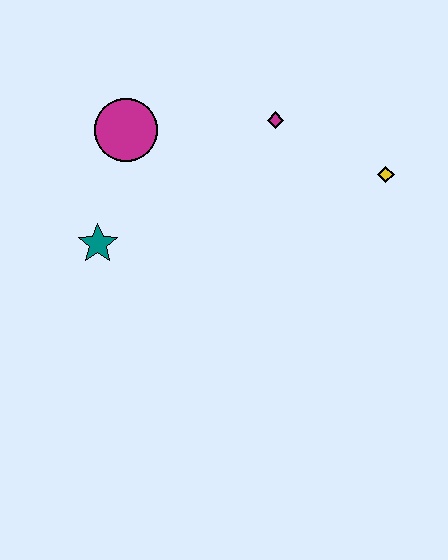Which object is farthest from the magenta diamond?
The teal star is farthest from the magenta diamond.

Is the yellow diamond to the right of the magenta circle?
Yes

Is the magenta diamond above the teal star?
Yes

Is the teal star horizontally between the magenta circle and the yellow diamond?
No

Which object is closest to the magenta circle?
The teal star is closest to the magenta circle.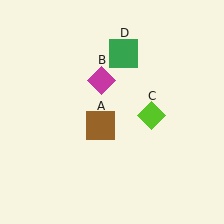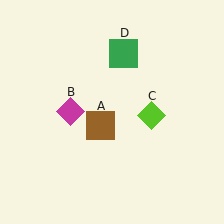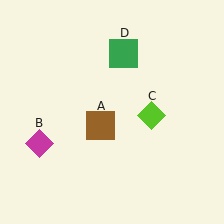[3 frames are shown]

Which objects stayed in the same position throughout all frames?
Brown square (object A) and lime diamond (object C) and green square (object D) remained stationary.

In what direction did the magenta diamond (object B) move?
The magenta diamond (object B) moved down and to the left.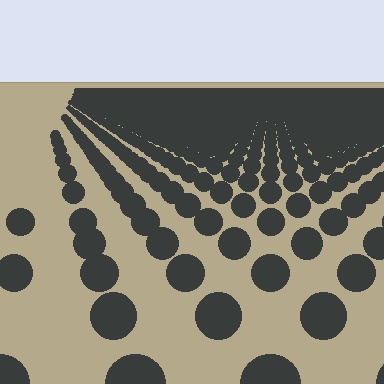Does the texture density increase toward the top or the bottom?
Density increases toward the top.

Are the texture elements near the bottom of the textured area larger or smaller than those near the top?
Larger. Near the bottom, elements are closer to the viewer and appear at a bigger on-screen size.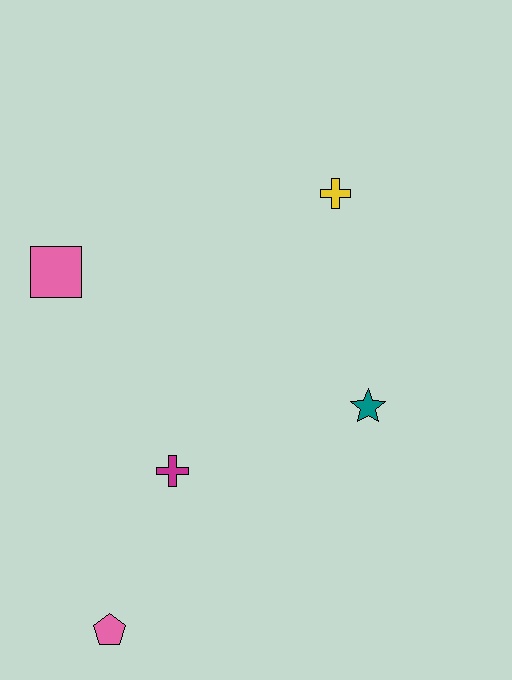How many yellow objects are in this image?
There is 1 yellow object.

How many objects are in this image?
There are 5 objects.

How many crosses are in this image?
There are 2 crosses.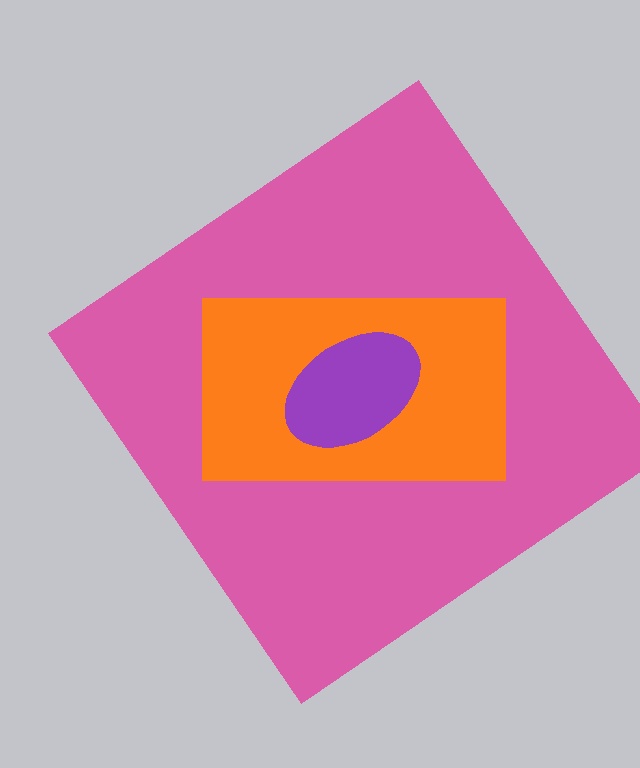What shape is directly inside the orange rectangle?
The purple ellipse.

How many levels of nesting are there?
3.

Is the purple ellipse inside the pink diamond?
Yes.